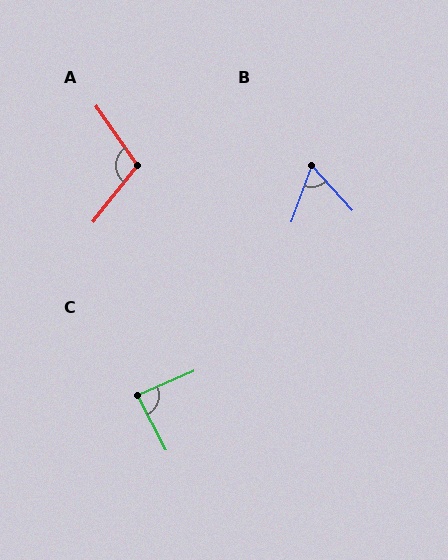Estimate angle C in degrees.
Approximately 86 degrees.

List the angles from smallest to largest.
B (62°), C (86°), A (107°).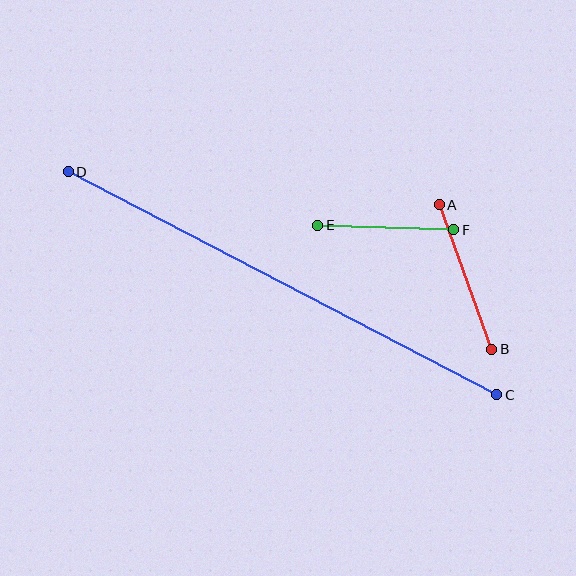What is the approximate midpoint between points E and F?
The midpoint is at approximately (386, 228) pixels.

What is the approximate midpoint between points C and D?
The midpoint is at approximately (283, 283) pixels.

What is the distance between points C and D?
The distance is approximately 483 pixels.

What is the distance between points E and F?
The distance is approximately 136 pixels.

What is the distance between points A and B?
The distance is approximately 154 pixels.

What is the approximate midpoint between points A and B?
The midpoint is at approximately (466, 277) pixels.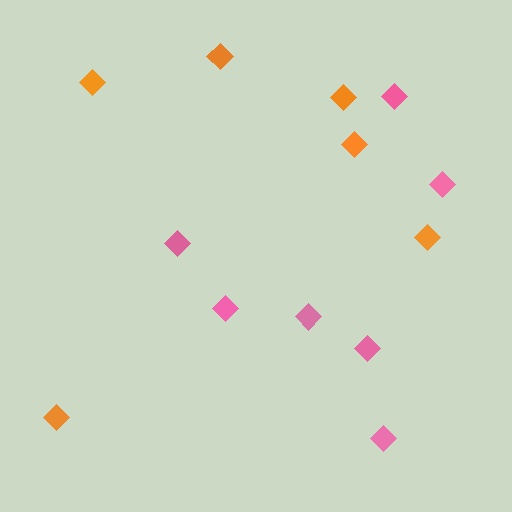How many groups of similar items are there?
There are 2 groups: one group of pink diamonds (7) and one group of orange diamonds (6).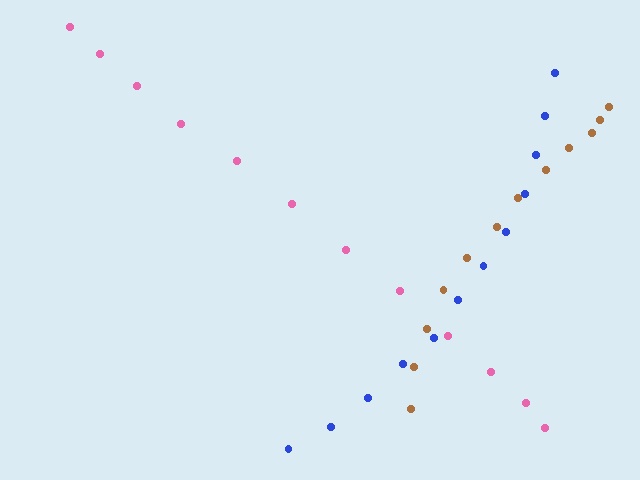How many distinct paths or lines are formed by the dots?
There are 3 distinct paths.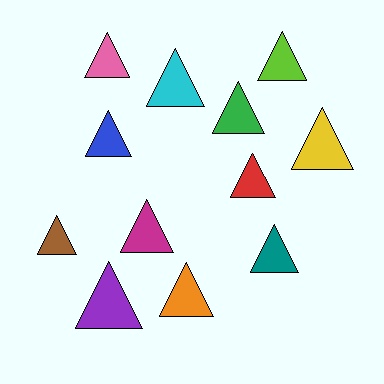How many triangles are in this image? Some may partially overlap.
There are 12 triangles.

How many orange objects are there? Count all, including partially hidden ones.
There is 1 orange object.